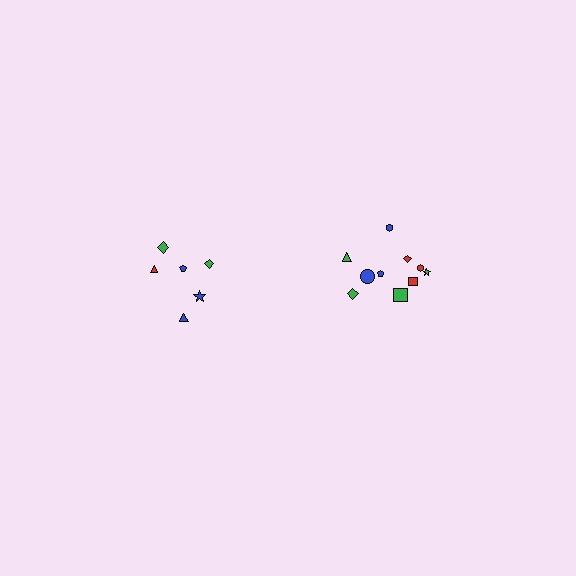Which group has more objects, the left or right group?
The right group.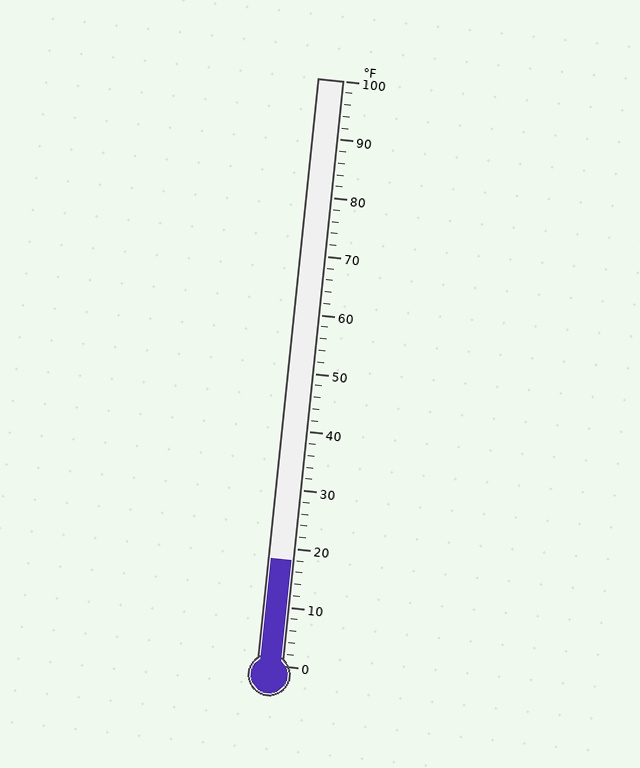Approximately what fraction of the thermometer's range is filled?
The thermometer is filled to approximately 20% of its range.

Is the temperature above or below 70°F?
The temperature is below 70°F.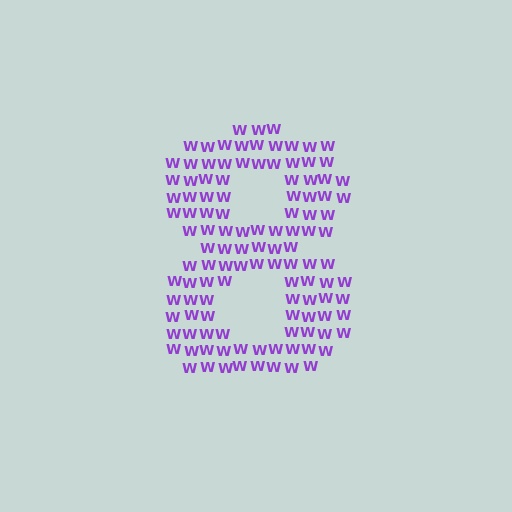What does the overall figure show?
The overall figure shows the digit 8.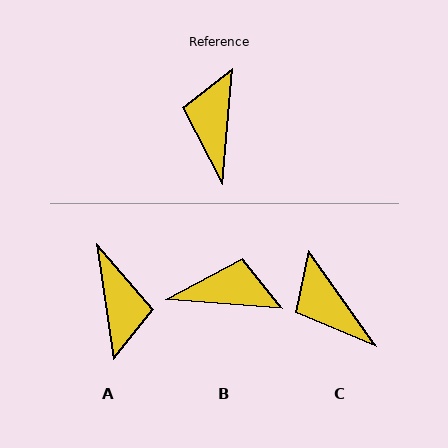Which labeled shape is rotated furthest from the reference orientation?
A, about 167 degrees away.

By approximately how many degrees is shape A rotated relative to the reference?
Approximately 167 degrees clockwise.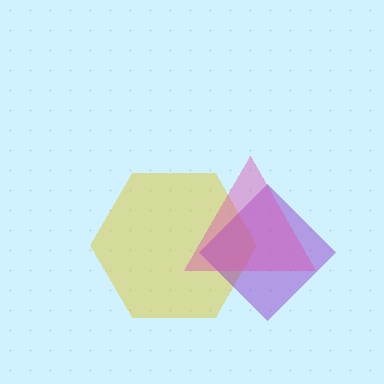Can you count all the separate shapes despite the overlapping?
Yes, there are 3 separate shapes.